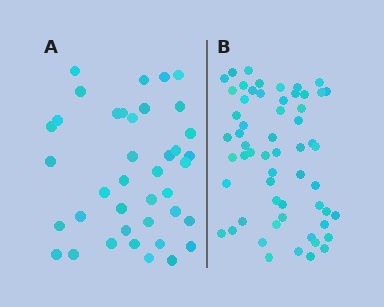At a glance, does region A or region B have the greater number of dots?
Region B (the right region) has more dots.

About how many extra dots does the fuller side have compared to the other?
Region B has approximately 20 more dots than region A.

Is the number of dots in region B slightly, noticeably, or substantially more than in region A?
Region B has substantially more. The ratio is roughly 1.5 to 1.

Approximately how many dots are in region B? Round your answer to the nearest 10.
About 60 dots. (The exact count is 58, which rounds to 60.)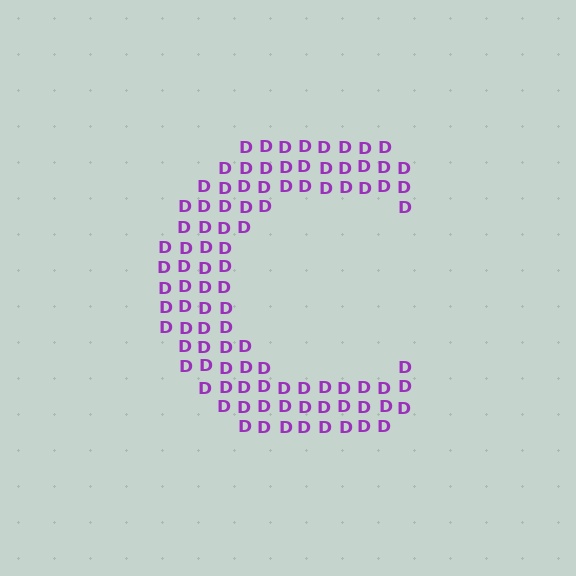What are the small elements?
The small elements are letter D's.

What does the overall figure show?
The overall figure shows the letter C.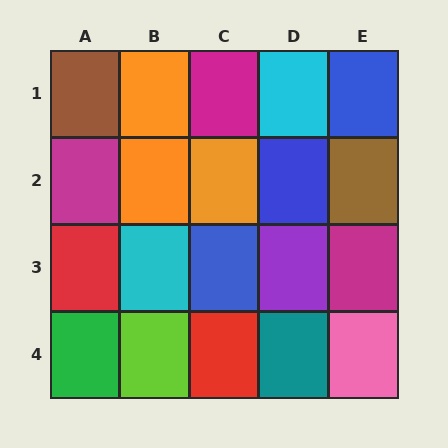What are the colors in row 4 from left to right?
Green, lime, red, teal, pink.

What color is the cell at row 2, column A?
Magenta.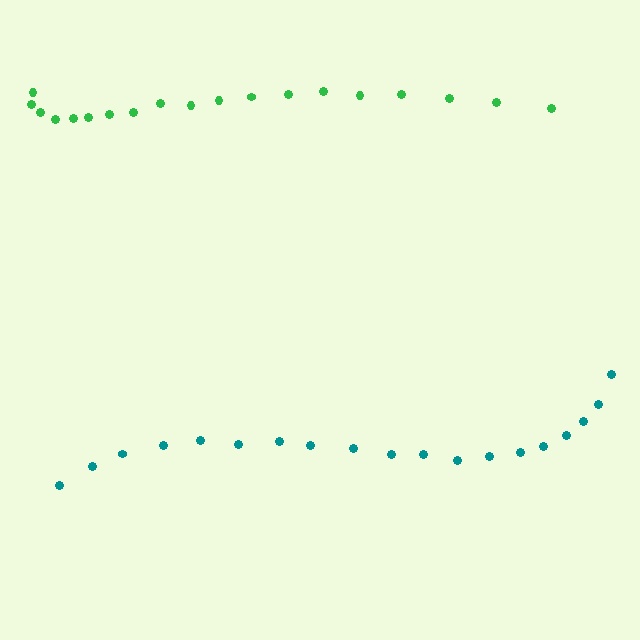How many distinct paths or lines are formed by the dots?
There are 2 distinct paths.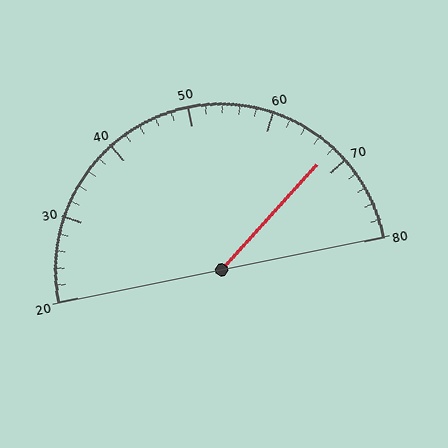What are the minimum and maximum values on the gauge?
The gauge ranges from 20 to 80.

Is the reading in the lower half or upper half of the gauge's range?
The reading is in the upper half of the range (20 to 80).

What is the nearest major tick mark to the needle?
The nearest major tick mark is 70.